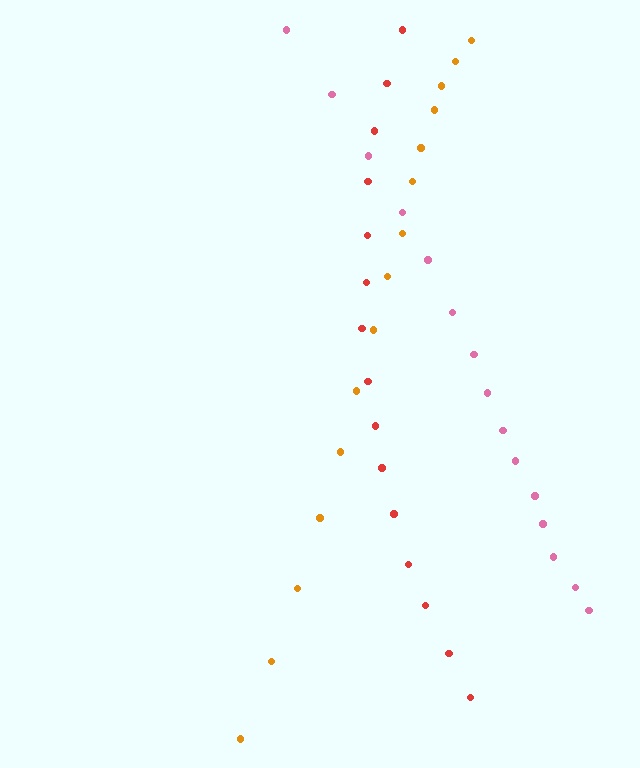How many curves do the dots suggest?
There are 3 distinct paths.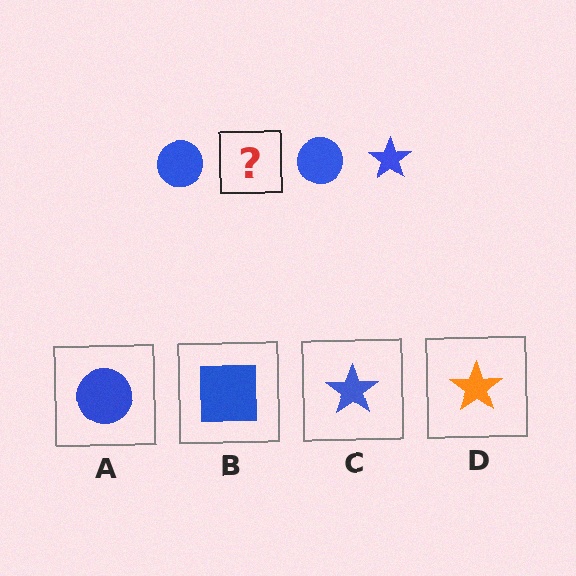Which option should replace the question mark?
Option C.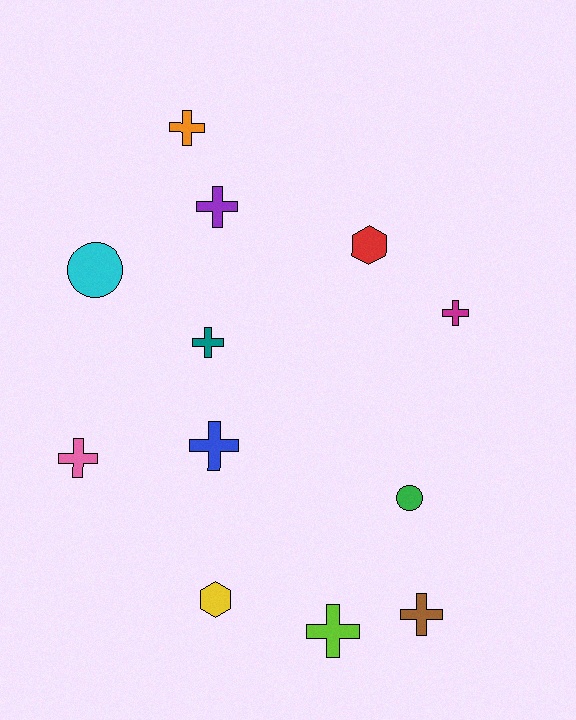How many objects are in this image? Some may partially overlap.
There are 12 objects.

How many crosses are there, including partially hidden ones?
There are 8 crosses.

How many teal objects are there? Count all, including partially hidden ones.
There is 1 teal object.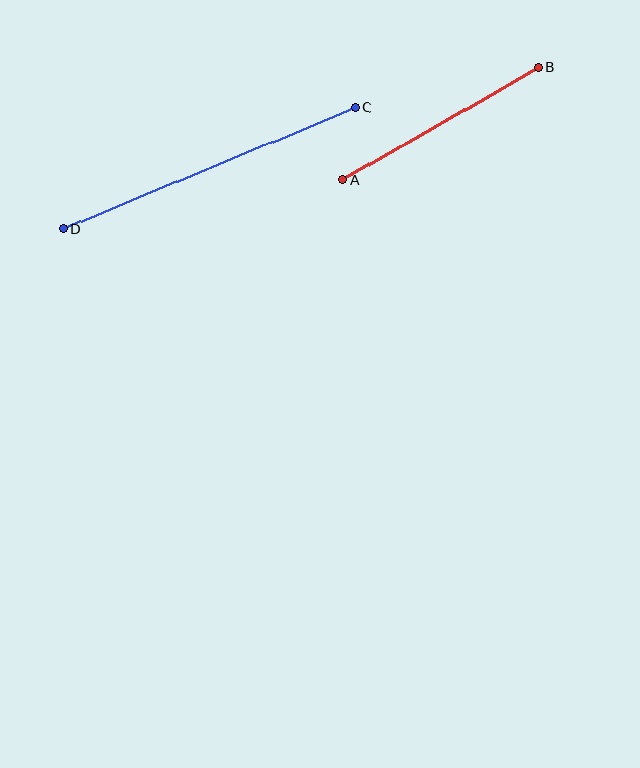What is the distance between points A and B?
The distance is approximately 226 pixels.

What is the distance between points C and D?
The distance is approximately 316 pixels.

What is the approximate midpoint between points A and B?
The midpoint is at approximately (441, 124) pixels.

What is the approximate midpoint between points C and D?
The midpoint is at approximately (209, 168) pixels.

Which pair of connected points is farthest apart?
Points C and D are farthest apart.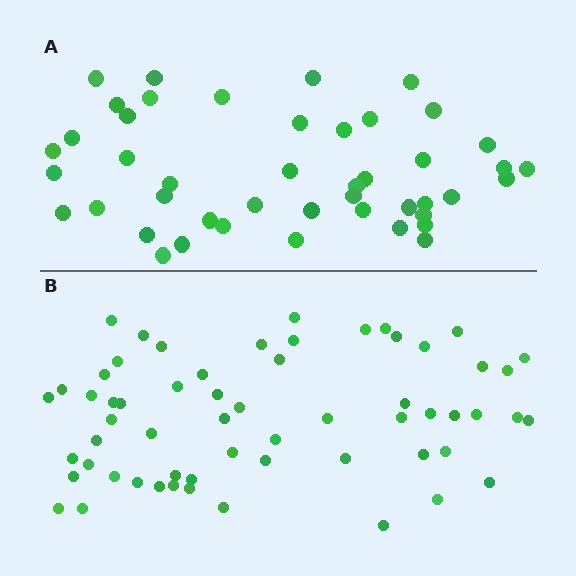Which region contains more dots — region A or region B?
Region B (the bottom region) has more dots.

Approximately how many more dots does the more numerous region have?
Region B has approximately 15 more dots than region A.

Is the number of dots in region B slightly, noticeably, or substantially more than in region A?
Region B has noticeably more, but not dramatically so. The ratio is roughly 1.3 to 1.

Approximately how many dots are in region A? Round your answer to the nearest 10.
About 40 dots. (The exact count is 45, which rounds to 40.)